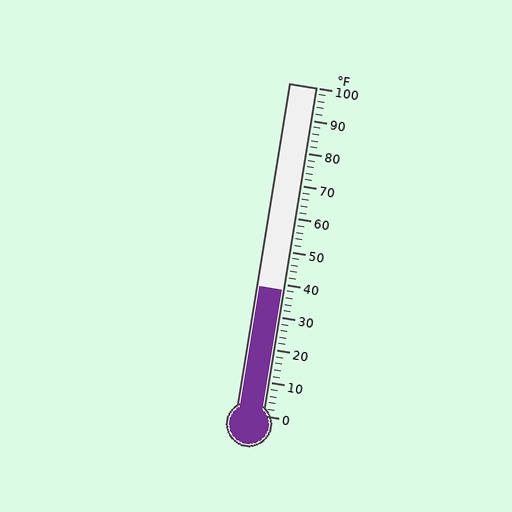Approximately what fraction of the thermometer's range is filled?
The thermometer is filled to approximately 40% of its range.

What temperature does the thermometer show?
The thermometer shows approximately 38°F.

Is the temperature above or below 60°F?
The temperature is below 60°F.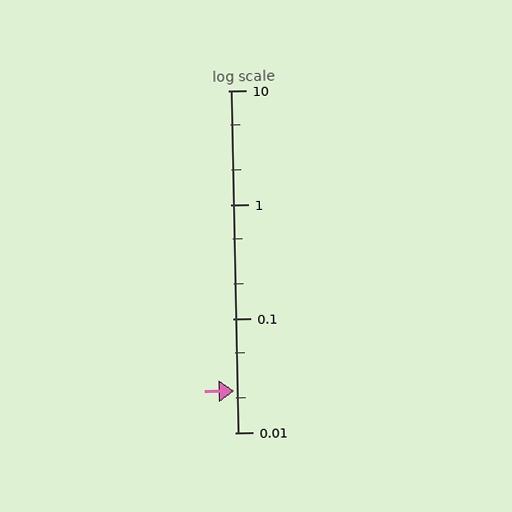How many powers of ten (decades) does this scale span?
The scale spans 3 decades, from 0.01 to 10.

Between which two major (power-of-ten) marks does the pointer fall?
The pointer is between 0.01 and 0.1.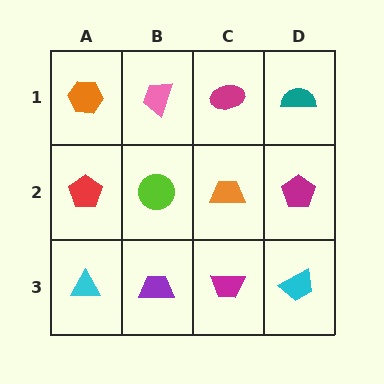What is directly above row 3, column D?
A magenta pentagon.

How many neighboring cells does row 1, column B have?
3.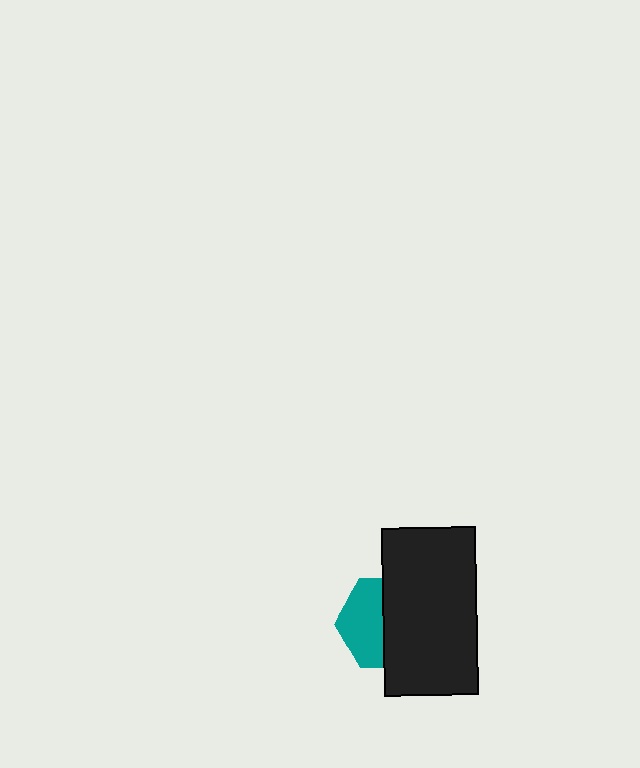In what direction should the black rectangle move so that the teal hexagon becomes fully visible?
The black rectangle should move right. That is the shortest direction to clear the overlap and leave the teal hexagon fully visible.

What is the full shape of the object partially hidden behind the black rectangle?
The partially hidden object is a teal hexagon.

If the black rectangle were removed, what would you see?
You would see the complete teal hexagon.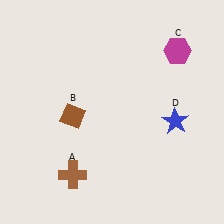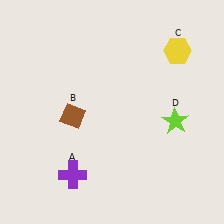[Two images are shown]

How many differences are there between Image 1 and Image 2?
There are 3 differences between the two images.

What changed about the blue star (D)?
In Image 1, D is blue. In Image 2, it changed to lime.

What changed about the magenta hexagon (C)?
In Image 1, C is magenta. In Image 2, it changed to yellow.